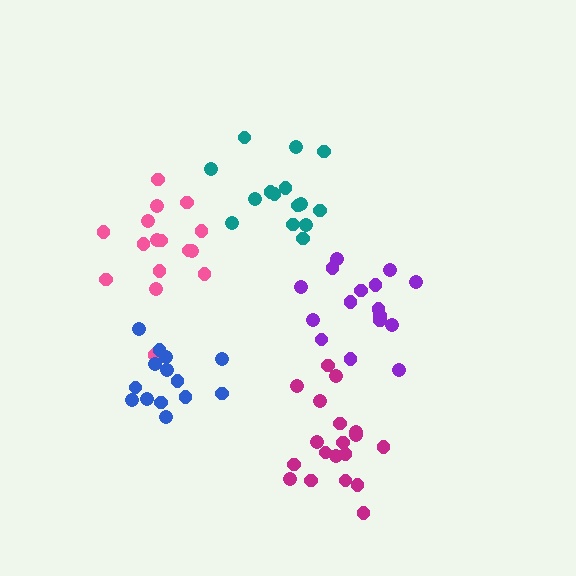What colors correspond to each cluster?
The clusters are colored: pink, purple, teal, blue, magenta.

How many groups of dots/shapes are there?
There are 5 groups.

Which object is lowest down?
The magenta cluster is bottommost.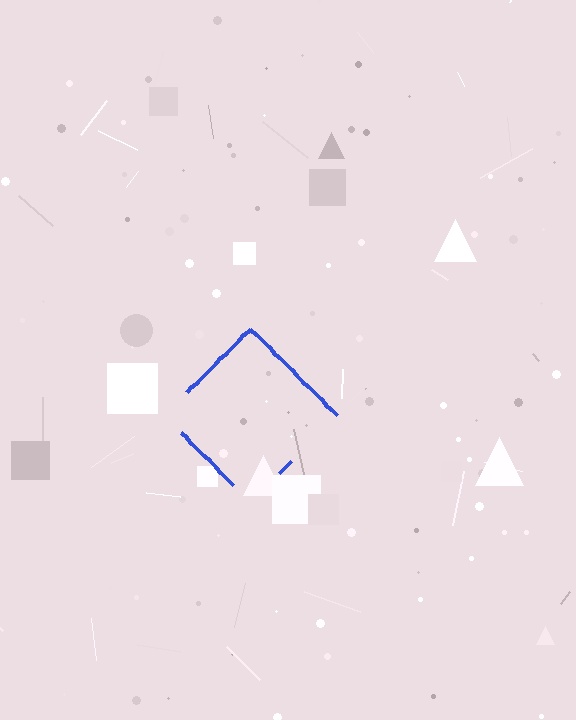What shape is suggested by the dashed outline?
The dashed outline suggests a diamond.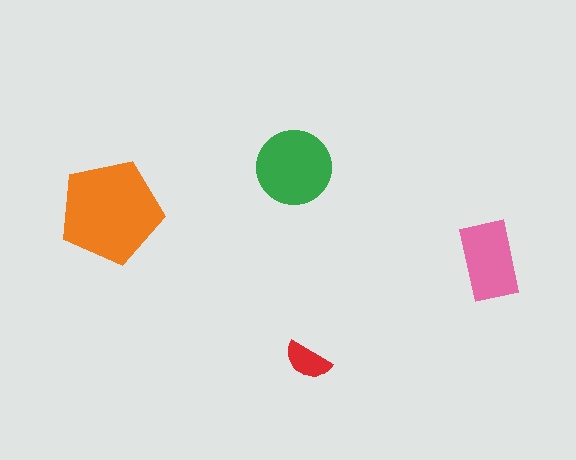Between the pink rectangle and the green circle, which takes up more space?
The green circle.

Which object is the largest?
The orange pentagon.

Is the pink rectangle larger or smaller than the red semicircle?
Larger.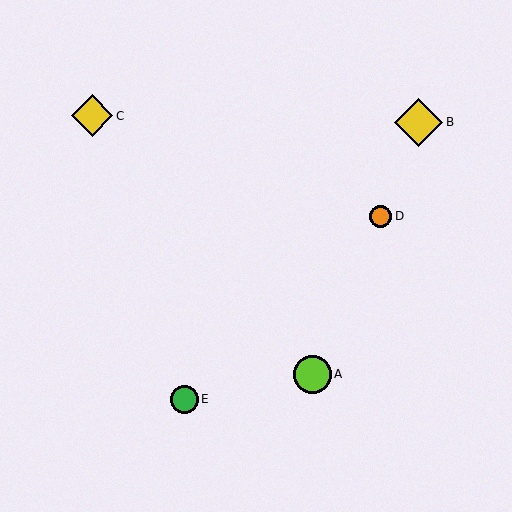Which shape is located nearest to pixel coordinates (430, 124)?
The yellow diamond (labeled B) at (419, 122) is nearest to that location.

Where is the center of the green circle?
The center of the green circle is at (184, 399).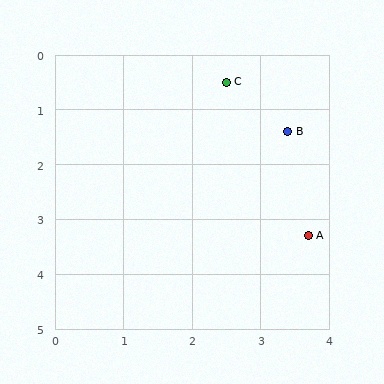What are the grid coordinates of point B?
Point B is at approximately (3.4, 1.4).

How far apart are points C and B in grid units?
Points C and B are about 1.3 grid units apart.